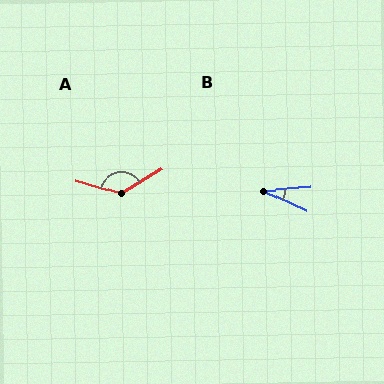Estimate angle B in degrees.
Approximately 29 degrees.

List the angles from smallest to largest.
B (29°), A (132°).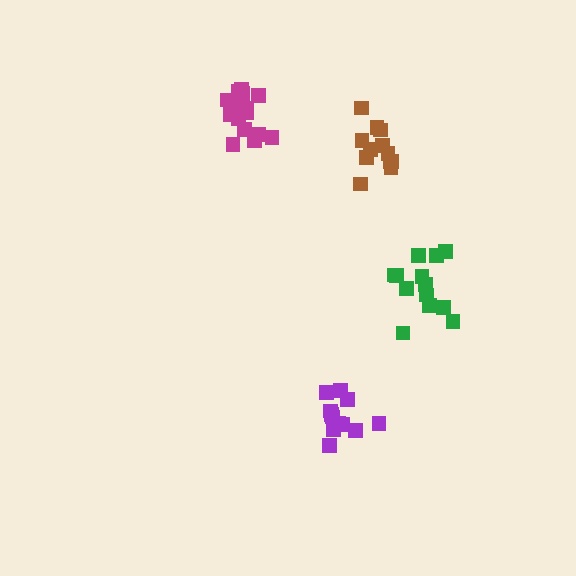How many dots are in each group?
Group 1: 12 dots, Group 2: 12 dots, Group 3: 16 dots, Group 4: 13 dots (53 total).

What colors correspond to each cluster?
The clusters are colored: purple, brown, magenta, green.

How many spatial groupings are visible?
There are 4 spatial groupings.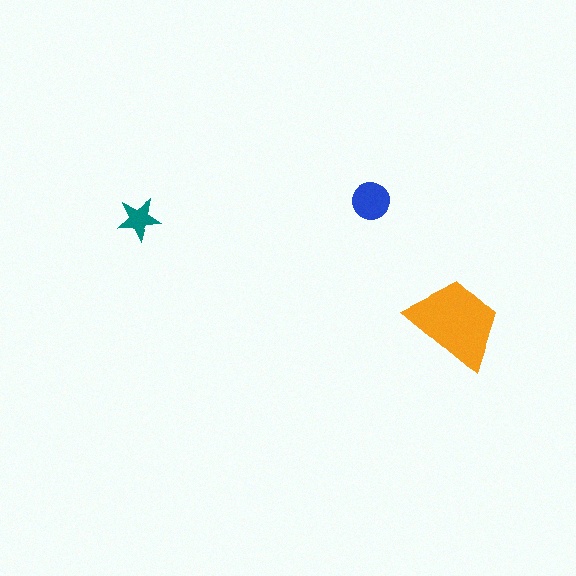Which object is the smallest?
The teal star.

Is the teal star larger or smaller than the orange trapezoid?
Smaller.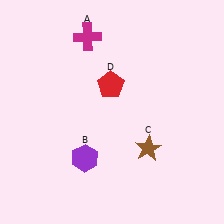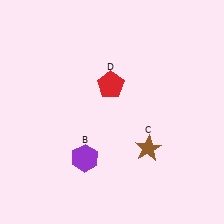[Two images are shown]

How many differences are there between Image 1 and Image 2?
There is 1 difference between the two images.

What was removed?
The magenta cross (A) was removed in Image 2.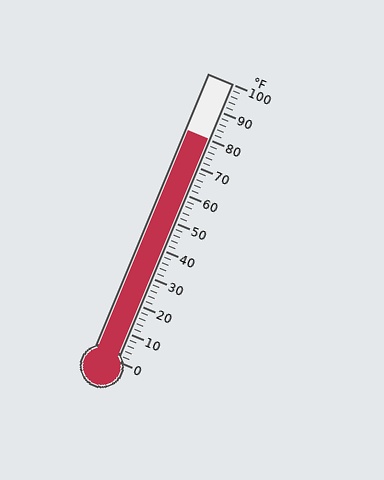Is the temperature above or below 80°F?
The temperature is at 80°F.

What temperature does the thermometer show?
The thermometer shows approximately 80°F.